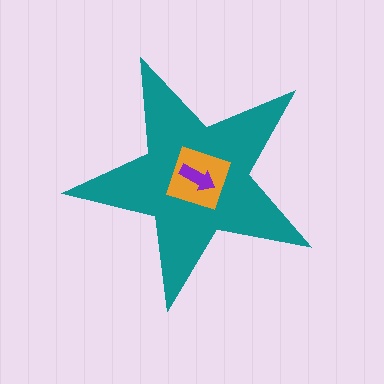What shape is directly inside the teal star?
The orange square.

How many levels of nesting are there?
3.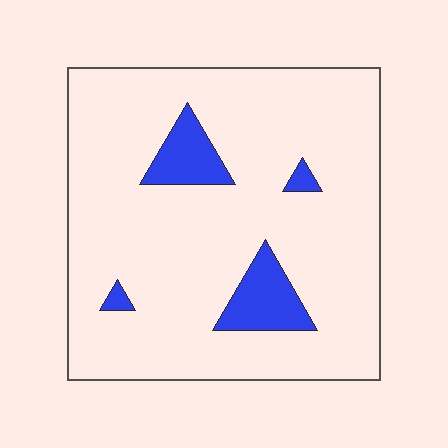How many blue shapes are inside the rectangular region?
4.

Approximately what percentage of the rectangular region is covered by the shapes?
Approximately 10%.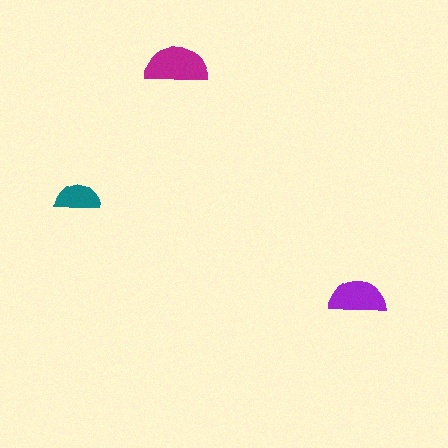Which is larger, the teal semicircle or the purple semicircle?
The purple one.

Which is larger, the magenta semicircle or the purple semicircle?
The magenta one.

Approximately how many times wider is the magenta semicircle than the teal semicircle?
About 1.5 times wider.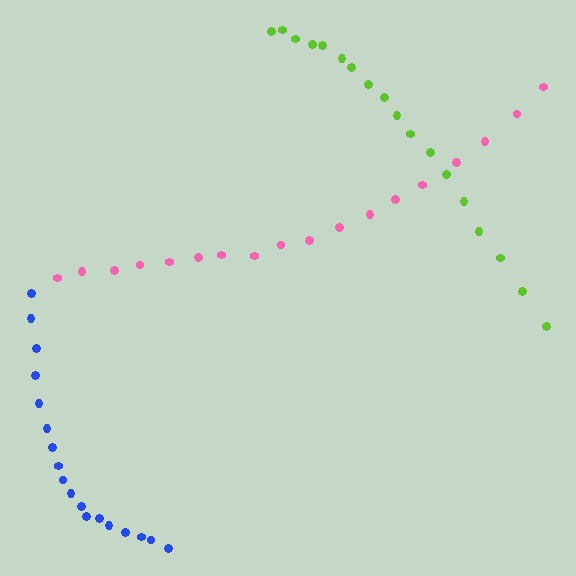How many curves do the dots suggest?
There are 3 distinct paths.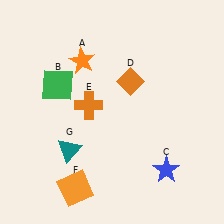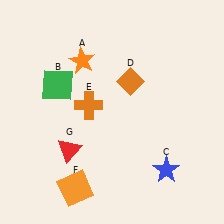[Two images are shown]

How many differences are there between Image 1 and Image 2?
There is 1 difference between the two images.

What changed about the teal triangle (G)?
In Image 1, G is teal. In Image 2, it changed to red.